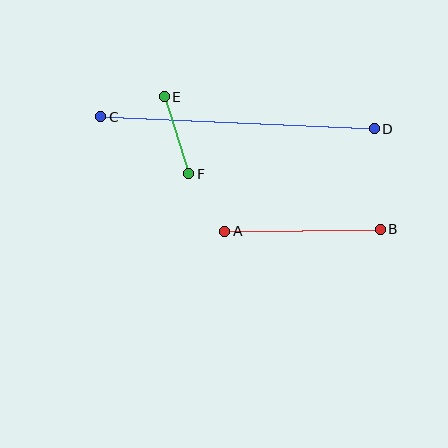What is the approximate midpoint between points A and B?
The midpoint is at approximately (303, 230) pixels.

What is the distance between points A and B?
The distance is approximately 156 pixels.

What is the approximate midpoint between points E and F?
The midpoint is at approximately (176, 135) pixels.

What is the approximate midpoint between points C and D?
The midpoint is at approximately (237, 123) pixels.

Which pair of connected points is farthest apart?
Points C and D are farthest apart.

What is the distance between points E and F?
The distance is approximately 81 pixels.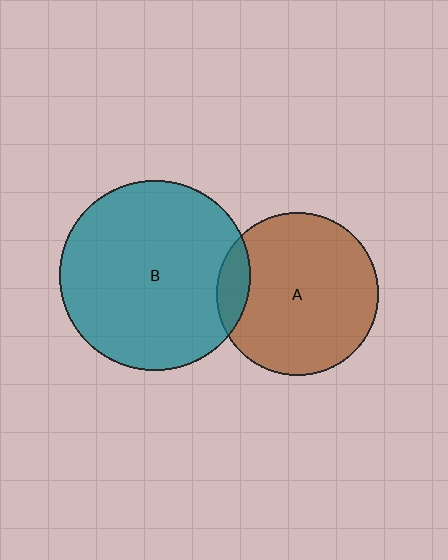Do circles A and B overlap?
Yes.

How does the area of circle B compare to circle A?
Approximately 1.4 times.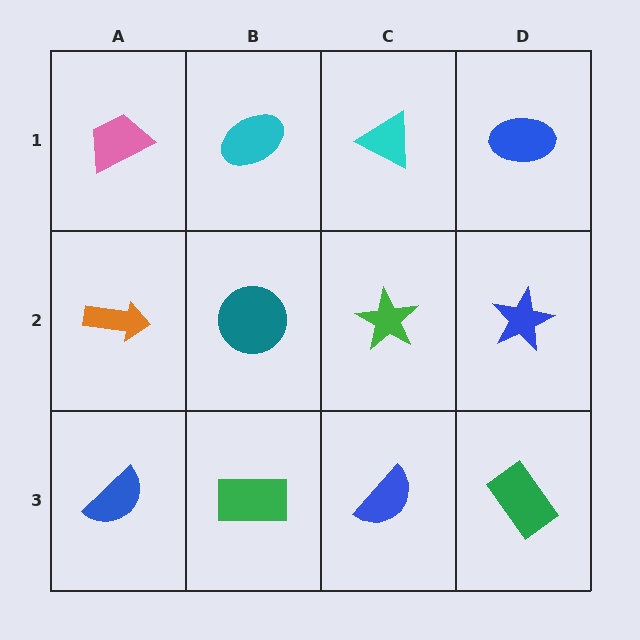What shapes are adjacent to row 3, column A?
An orange arrow (row 2, column A), a green rectangle (row 3, column B).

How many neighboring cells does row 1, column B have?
3.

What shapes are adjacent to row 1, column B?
A teal circle (row 2, column B), a pink trapezoid (row 1, column A), a cyan triangle (row 1, column C).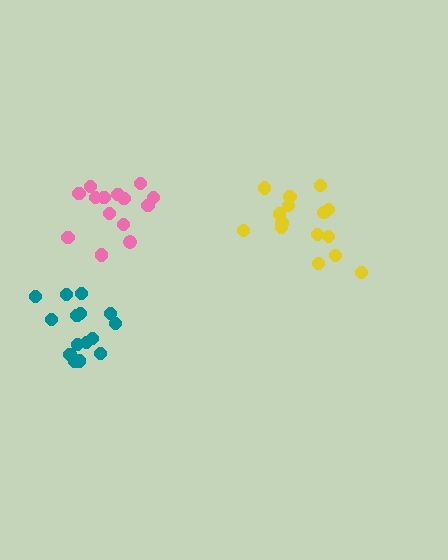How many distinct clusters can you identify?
There are 3 distinct clusters.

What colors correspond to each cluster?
The clusters are colored: teal, pink, yellow.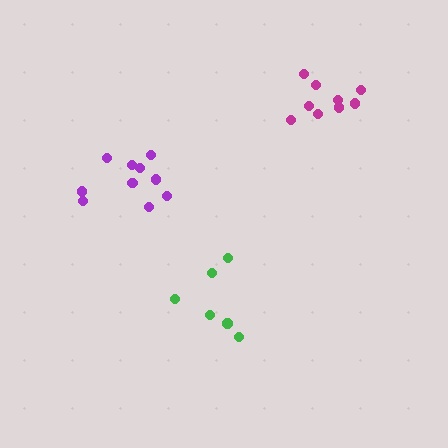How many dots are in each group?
Group 1: 6 dots, Group 2: 9 dots, Group 3: 10 dots (25 total).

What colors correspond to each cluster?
The clusters are colored: green, magenta, purple.